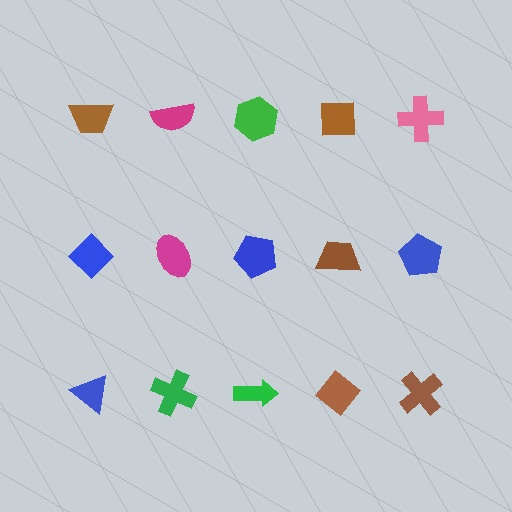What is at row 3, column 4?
A brown diamond.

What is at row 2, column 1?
A blue diamond.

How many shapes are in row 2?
5 shapes.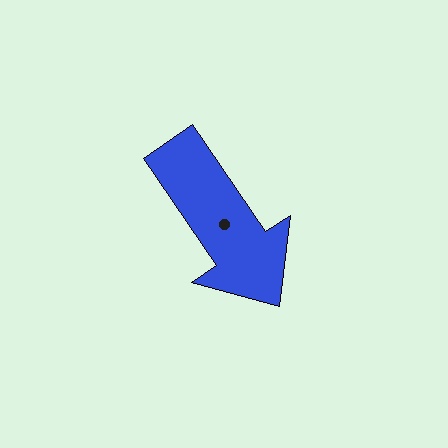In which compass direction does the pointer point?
Southeast.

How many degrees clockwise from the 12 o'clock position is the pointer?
Approximately 146 degrees.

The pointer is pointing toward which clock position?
Roughly 5 o'clock.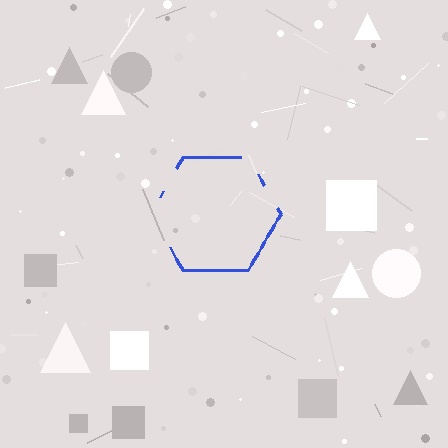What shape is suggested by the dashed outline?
The dashed outline suggests a hexagon.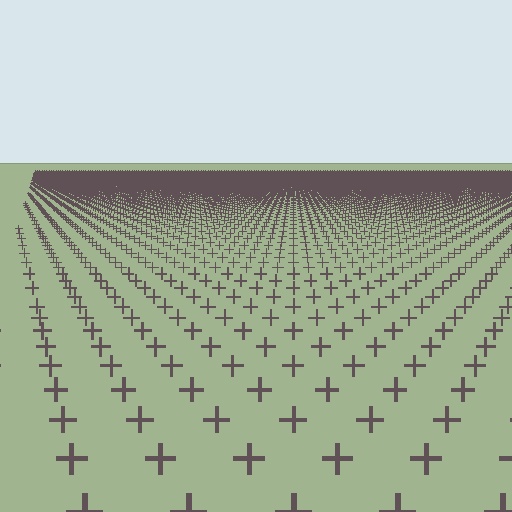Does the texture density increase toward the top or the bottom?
Density increases toward the top.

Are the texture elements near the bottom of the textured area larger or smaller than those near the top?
Larger. Near the bottom, elements are closer to the viewer and appear at a bigger on-screen size.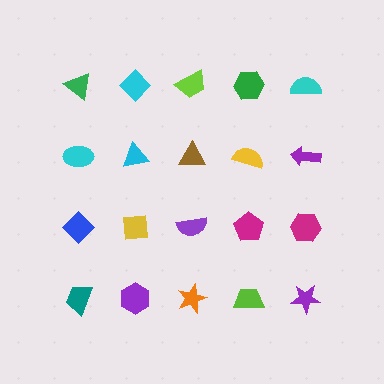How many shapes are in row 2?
5 shapes.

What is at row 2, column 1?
A cyan ellipse.